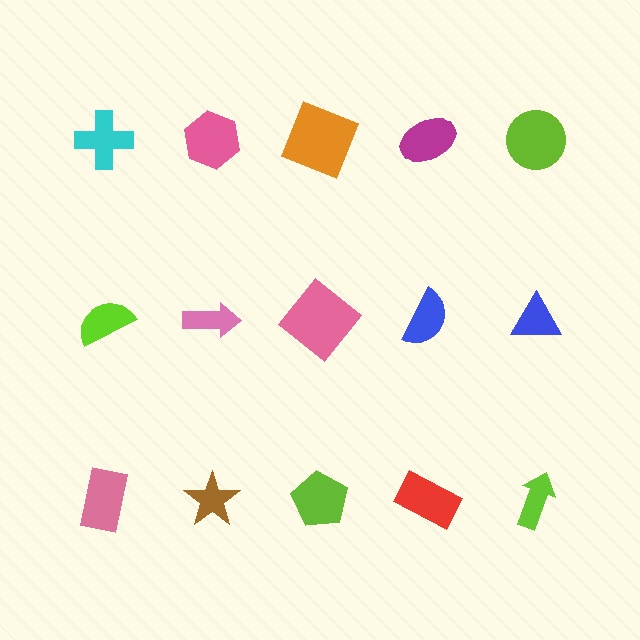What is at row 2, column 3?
A pink diamond.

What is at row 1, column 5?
A lime circle.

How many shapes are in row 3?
5 shapes.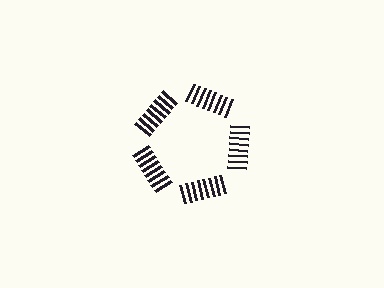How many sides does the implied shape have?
5 sides — the line-ends trace a pentagon.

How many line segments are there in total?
40 — 8 along each of the 5 edges.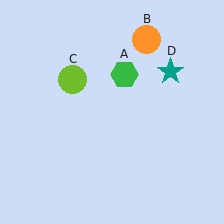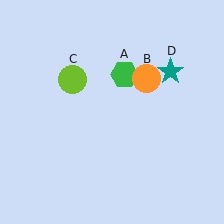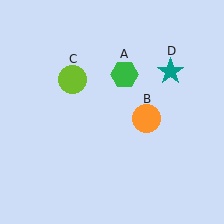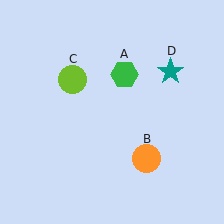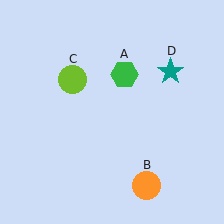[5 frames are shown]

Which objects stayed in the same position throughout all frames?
Green hexagon (object A) and lime circle (object C) and teal star (object D) remained stationary.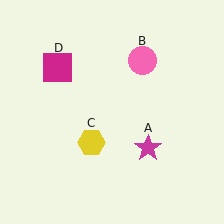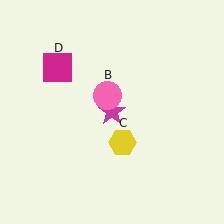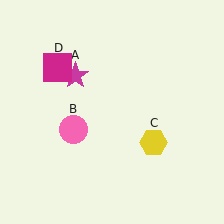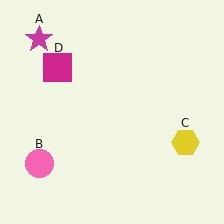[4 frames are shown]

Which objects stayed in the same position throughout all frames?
Magenta square (object D) remained stationary.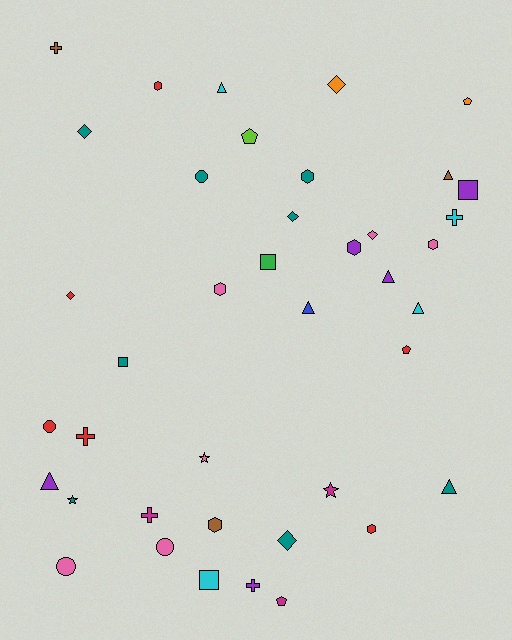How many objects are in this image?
There are 40 objects.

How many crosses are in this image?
There are 5 crosses.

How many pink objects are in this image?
There are 6 pink objects.